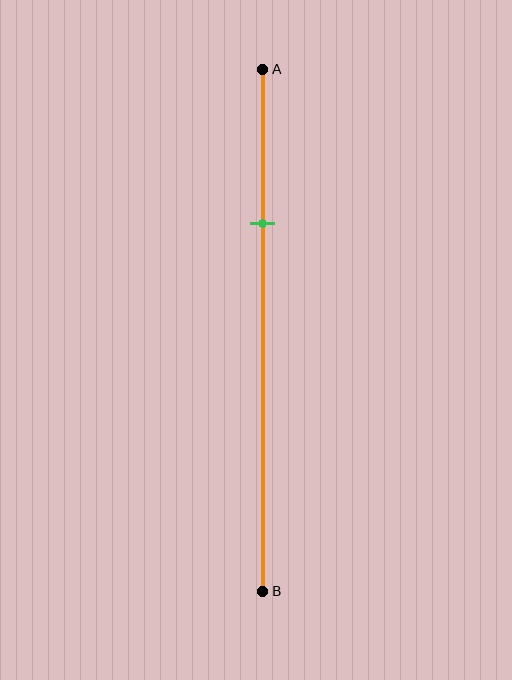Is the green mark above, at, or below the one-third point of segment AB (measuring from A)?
The green mark is above the one-third point of segment AB.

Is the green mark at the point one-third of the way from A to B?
No, the mark is at about 30% from A, not at the 33% one-third point.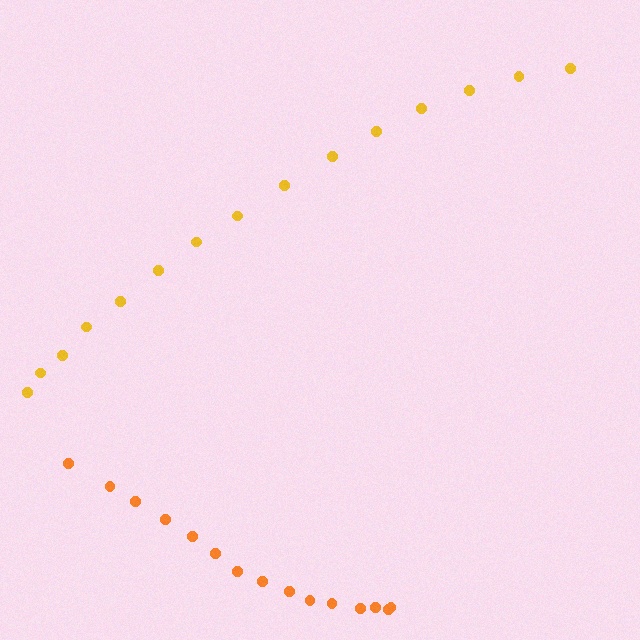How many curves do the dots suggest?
There are 2 distinct paths.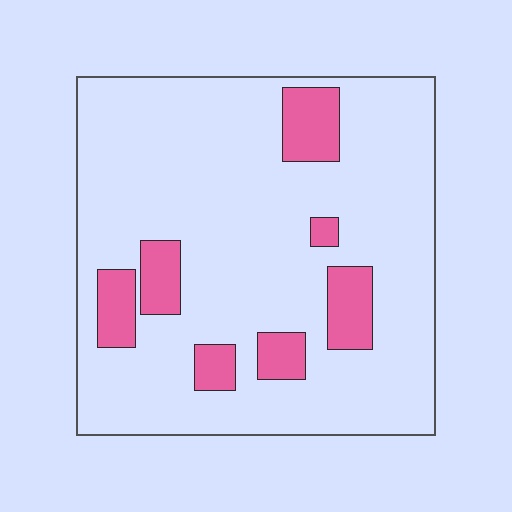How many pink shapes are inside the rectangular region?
7.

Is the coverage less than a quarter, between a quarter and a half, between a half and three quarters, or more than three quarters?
Less than a quarter.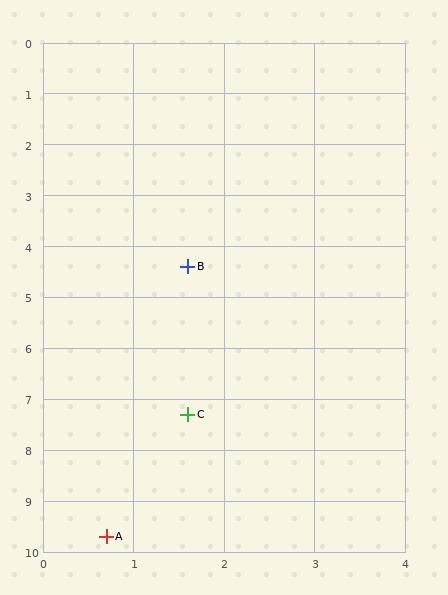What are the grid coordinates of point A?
Point A is at approximately (0.7, 9.7).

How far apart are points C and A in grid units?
Points C and A are about 2.6 grid units apart.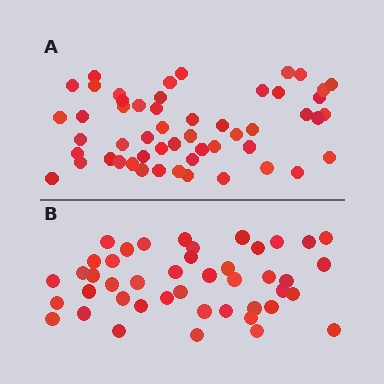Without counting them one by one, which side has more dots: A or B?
Region A (the top region) has more dots.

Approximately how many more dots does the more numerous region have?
Region A has roughly 8 or so more dots than region B.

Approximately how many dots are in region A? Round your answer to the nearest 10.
About 50 dots. (The exact count is 53, which rounds to 50.)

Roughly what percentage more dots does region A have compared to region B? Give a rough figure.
About 20% more.